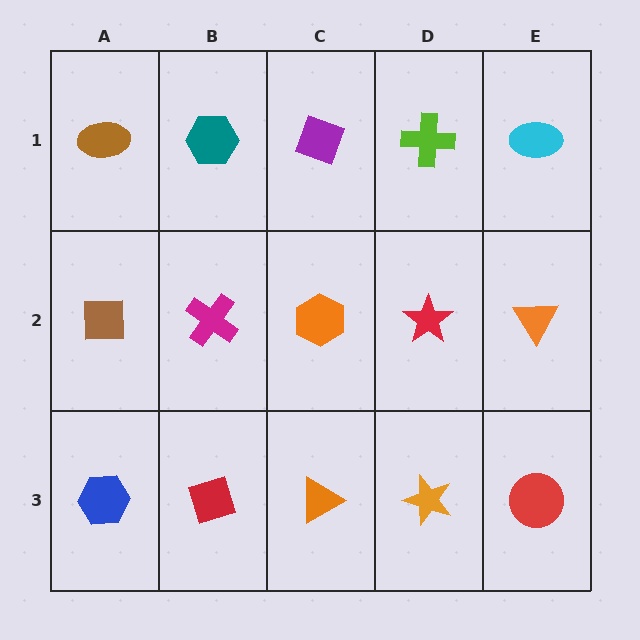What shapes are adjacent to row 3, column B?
A magenta cross (row 2, column B), a blue hexagon (row 3, column A), an orange triangle (row 3, column C).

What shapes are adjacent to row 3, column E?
An orange triangle (row 2, column E), an orange star (row 3, column D).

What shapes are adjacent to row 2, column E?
A cyan ellipse (row 1, column E), a red circle (row 3, column E), a red star (row 2, column D).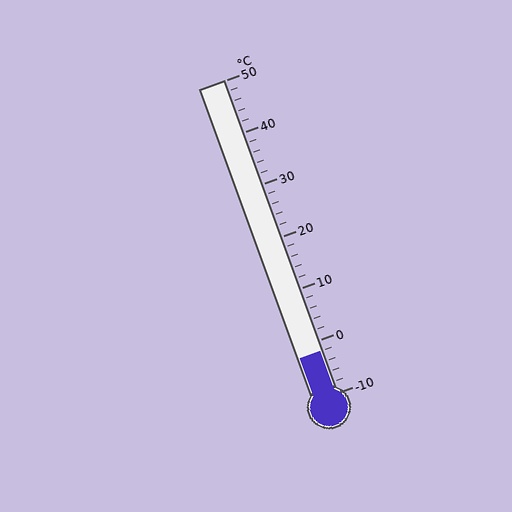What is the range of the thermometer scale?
The thermometer scale ranges from -10°C to 50°C.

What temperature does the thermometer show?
The thermometer shows approximately -2°C.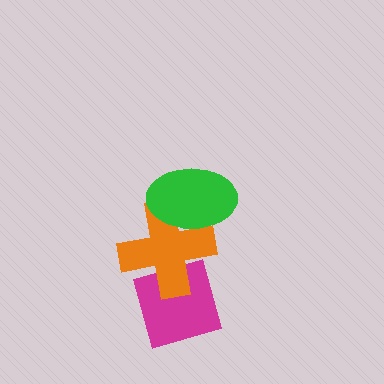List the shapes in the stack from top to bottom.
From top to bottom: the green ellipse, the orange cross, the magenta diamond.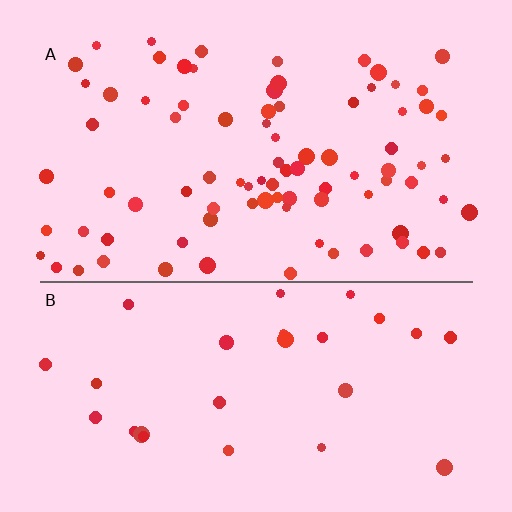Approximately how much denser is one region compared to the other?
Approximately 3.1× — region A over region B.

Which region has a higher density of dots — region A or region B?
A (the top).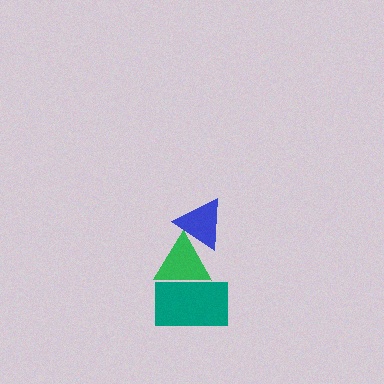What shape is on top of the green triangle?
The blue triangle is on top of the green triangle.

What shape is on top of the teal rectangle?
The green triangle is on top of the teal rectangle.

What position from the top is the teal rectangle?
The teal rectangle is 3rd from the top.